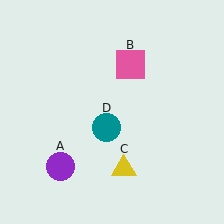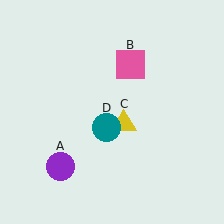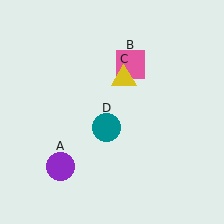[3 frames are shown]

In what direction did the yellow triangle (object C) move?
The yellow triangle (object C) moved up.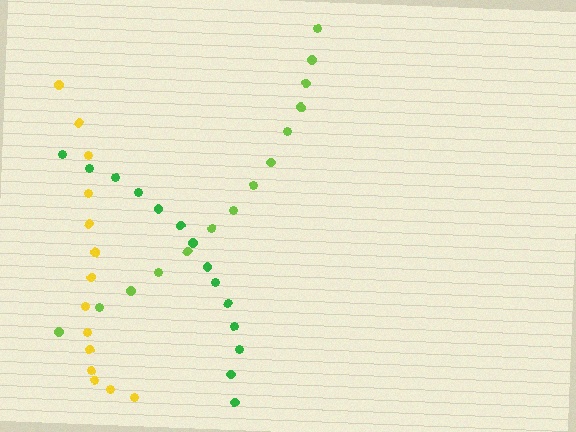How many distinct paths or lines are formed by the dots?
There are 3 distinct paths.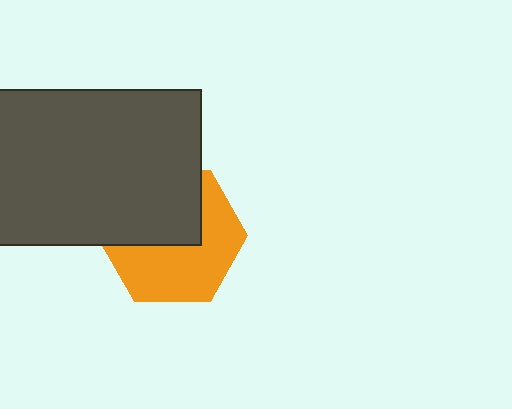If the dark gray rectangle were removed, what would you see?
You would see the complete orange hexagon.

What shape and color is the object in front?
The object in front is a dark gray rectangle.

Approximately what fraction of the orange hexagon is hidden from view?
Roughly 45% of the orange hexagon is hidden behind the dark gray rectangle.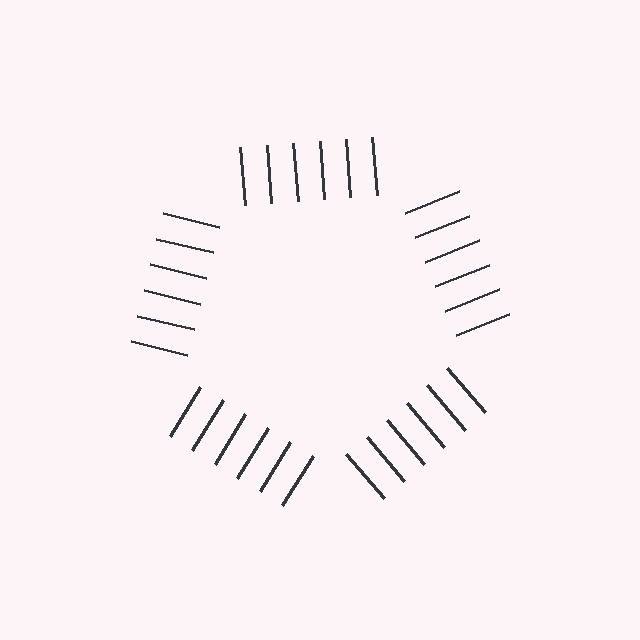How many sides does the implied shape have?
5 sides — the line-ends trace a pentagon.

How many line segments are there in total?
30 — 6 along each of the 5 edges.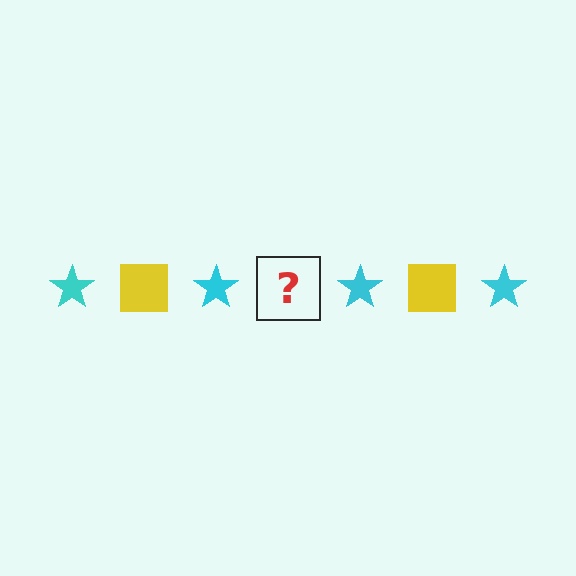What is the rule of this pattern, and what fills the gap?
The rule is that the pattern alternates between cyan star and yellow square. The gap should be filled with a yellow square.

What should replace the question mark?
The question mark should be replaced with a yellow square.